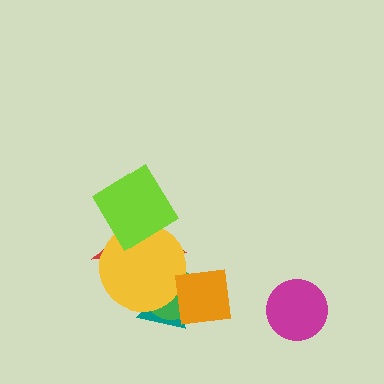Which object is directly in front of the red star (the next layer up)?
The green circle is directly in front of the red star.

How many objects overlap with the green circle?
4 objects overlap with the green circle.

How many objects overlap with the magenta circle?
0 objects overlap with the magenta circle.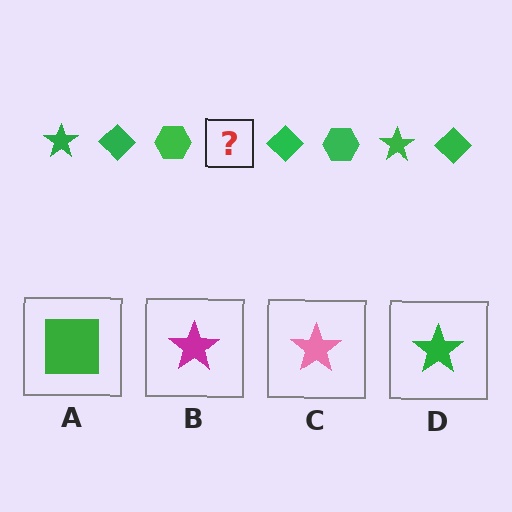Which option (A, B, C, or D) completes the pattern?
D.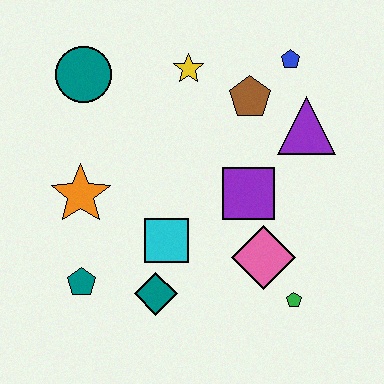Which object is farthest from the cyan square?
The blue pentagon is farthest from the cyan square.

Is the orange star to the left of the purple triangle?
Yes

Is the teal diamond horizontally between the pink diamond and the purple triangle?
No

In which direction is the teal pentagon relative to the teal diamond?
The teal pentagon is to the left of the teal diamond.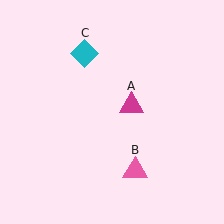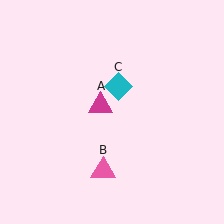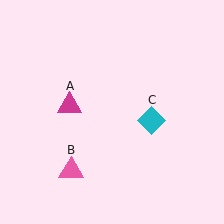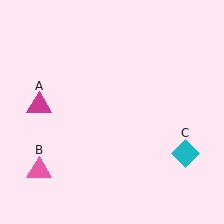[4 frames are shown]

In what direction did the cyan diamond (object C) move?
The cyan diamond (object C) moved down and to the right.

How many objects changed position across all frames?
3 objects changed position: magenta triangle (object A), pink triangle (object B), cyan diamond (object C).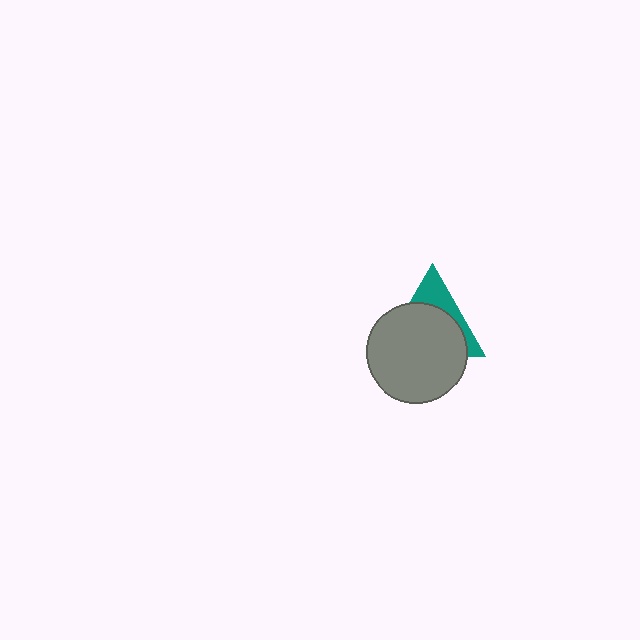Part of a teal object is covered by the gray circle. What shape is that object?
It is a triangle.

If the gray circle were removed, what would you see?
You would see the complete teal triangle.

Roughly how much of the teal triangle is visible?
A small part of it is visible (roughly 32%).